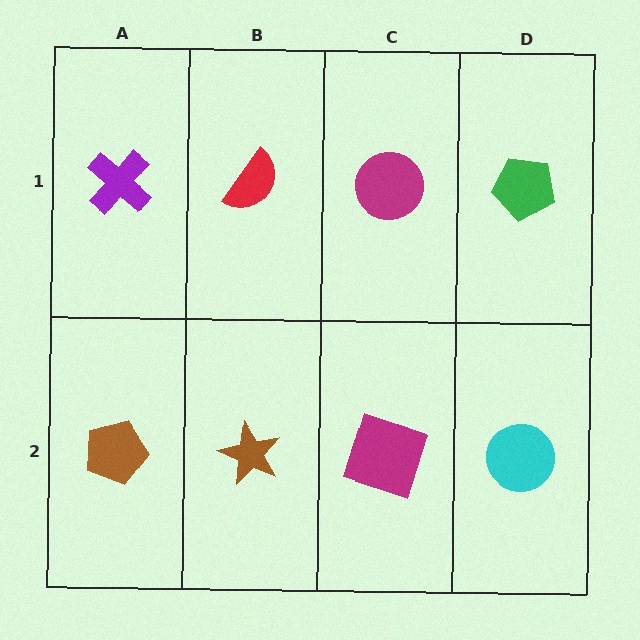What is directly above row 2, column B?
A red semicircle.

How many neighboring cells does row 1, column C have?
3.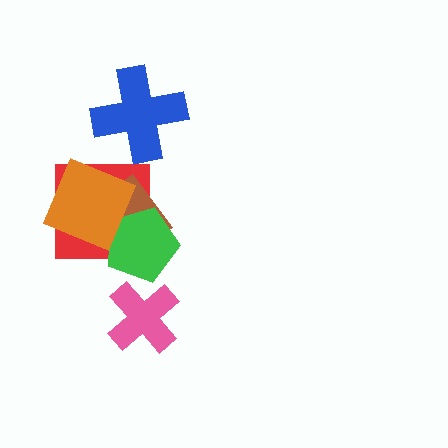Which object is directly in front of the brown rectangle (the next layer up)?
The green pentagon is directly in front of the brown rectangle.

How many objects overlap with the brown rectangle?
3 objects overlap with the brown rectangle.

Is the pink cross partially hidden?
No, no other shape covers it.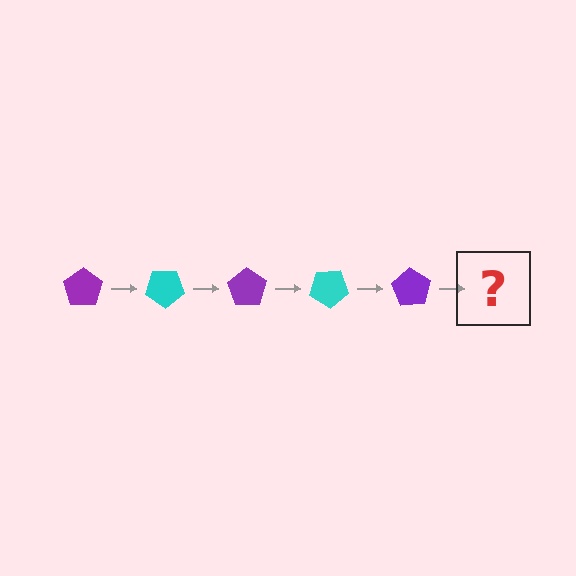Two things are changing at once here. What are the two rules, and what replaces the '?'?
The two rules are that it rotates 35 degrees each step and the color cycles through purple and cyan. The '?' should be a cyan pentagon, rotated 175 degrees from the start.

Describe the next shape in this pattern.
It should be a cyan pentagon, rotated 175 degrees from the start.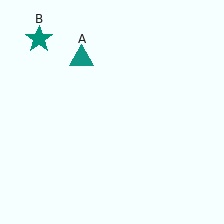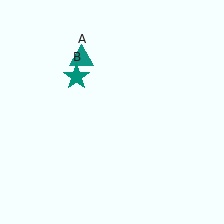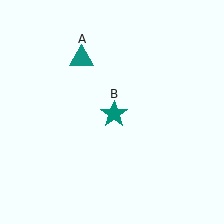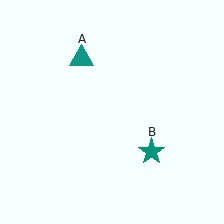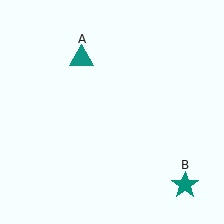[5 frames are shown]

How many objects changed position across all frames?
1 object changed position: teal star (object B).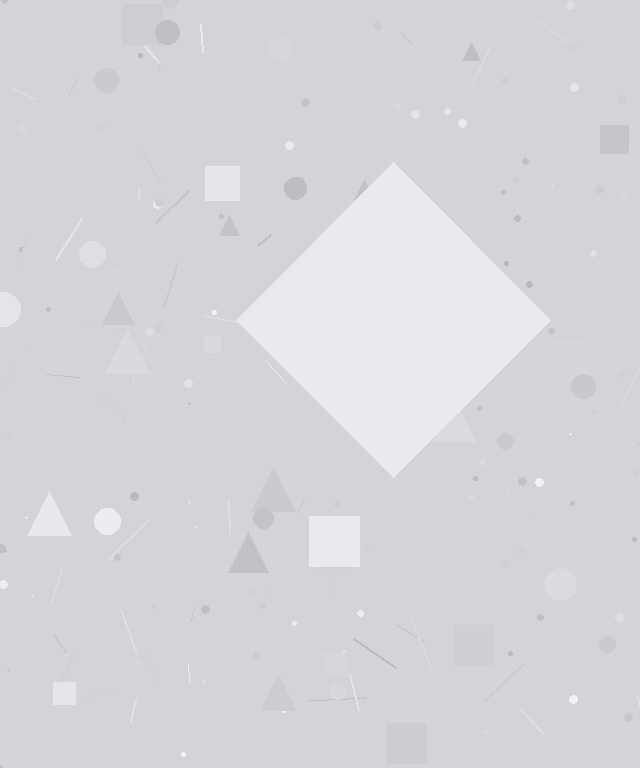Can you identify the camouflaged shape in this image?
The camouflaged shape is a diamond.